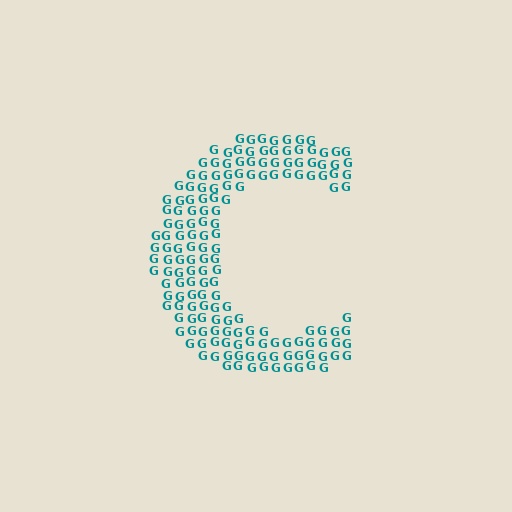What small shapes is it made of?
It is made of small letter G's.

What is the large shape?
The large shape is the letter C.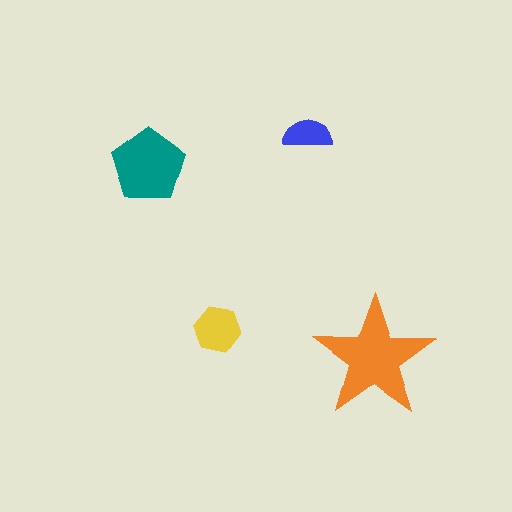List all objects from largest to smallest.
The orange star, the teal pentagon, the yellow hexagon, the blue semicircle.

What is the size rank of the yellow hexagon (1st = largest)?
3rd.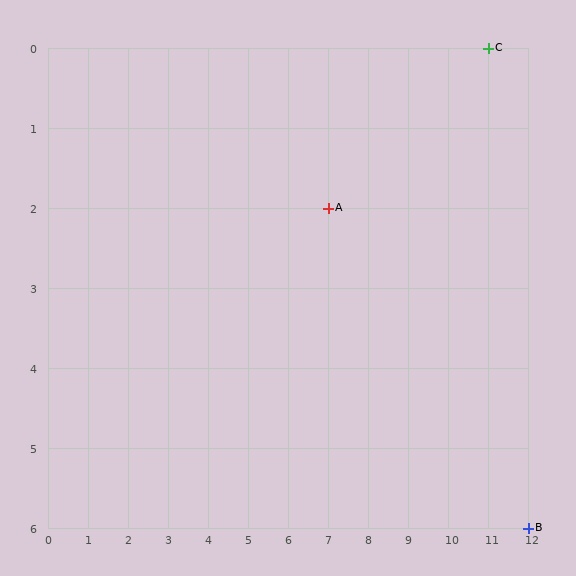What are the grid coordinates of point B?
Point B is at grid coordinates (12, 6).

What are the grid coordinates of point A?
Point A is at grid coordinates (7, 2).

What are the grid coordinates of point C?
Point C is at grid coordinates (11, 0).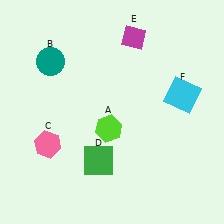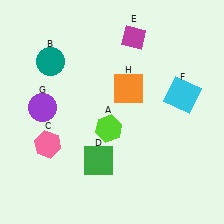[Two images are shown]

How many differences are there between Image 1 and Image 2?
There are 2 differences between the two images.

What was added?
A purple circle (G), an orange square (H) were added in Image 2.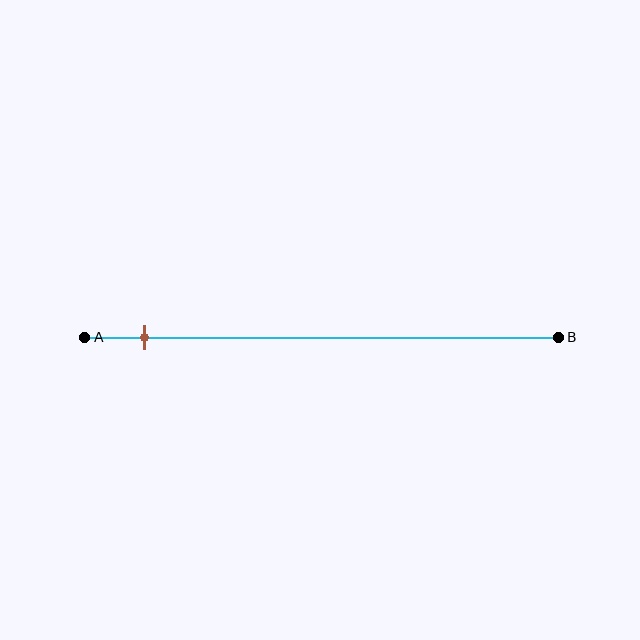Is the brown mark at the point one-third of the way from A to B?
No, the mark is at about 15% from A, not at the 33% one-third point.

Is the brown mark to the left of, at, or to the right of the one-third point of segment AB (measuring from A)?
The brown mark is to the left of the one-third point of segment AB.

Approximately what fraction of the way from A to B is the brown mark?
The brown mark is approximately 15% of the way from A to B.